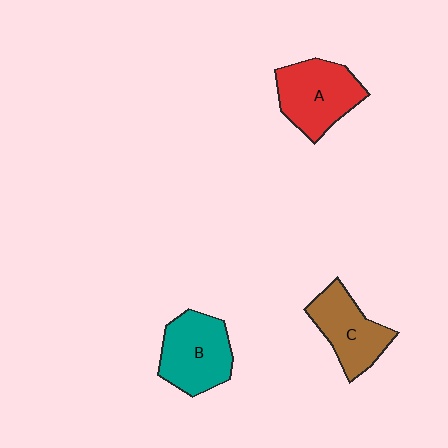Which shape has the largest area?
Shape A (red).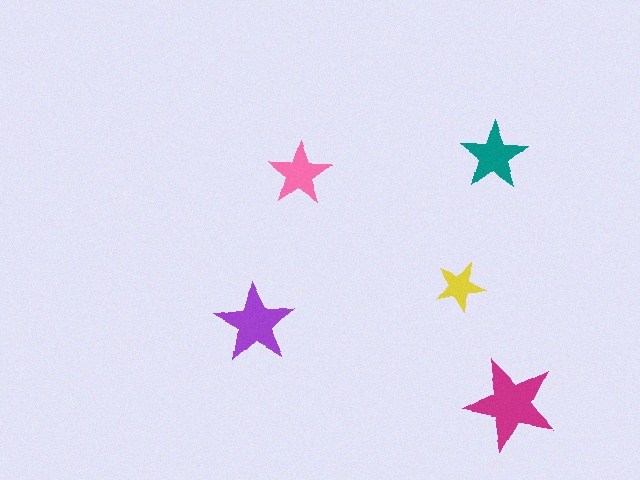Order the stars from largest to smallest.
the magenta one, the purple one, the teal one, the pink one, the yellow one.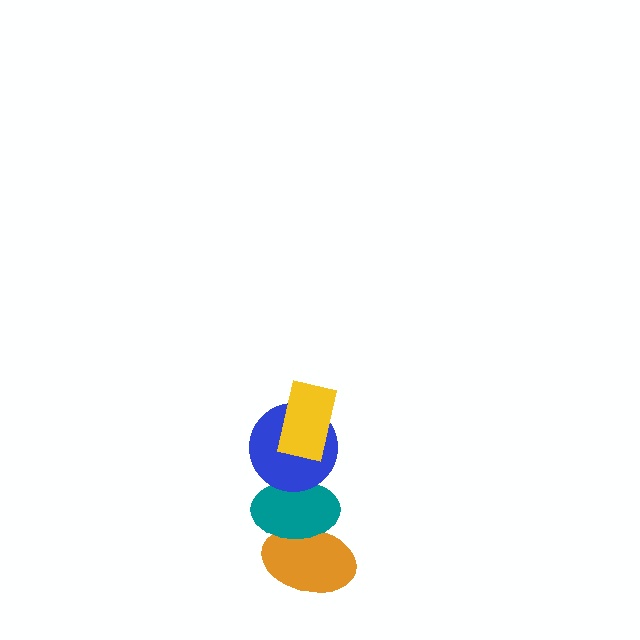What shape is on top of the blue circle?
The yellow rectangle is on top of the blue circle.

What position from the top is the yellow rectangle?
The yellow rectangle is 1st from the top.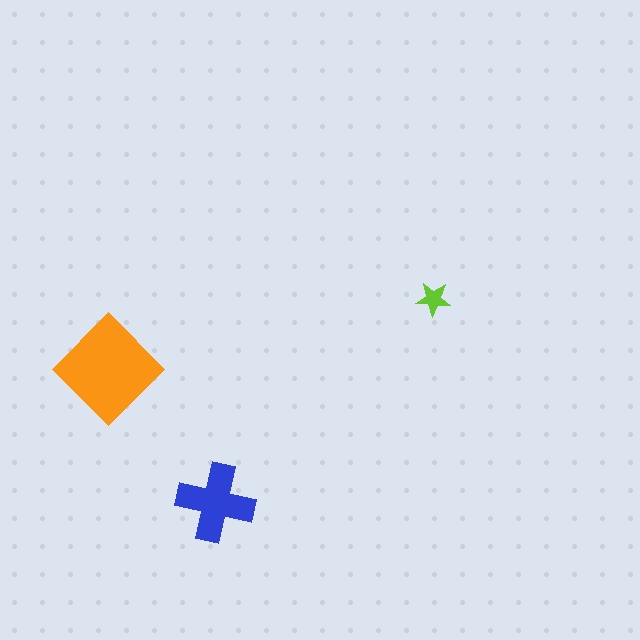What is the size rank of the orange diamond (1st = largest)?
1st.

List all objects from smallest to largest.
The lime star, the blue cross, the orange diamond.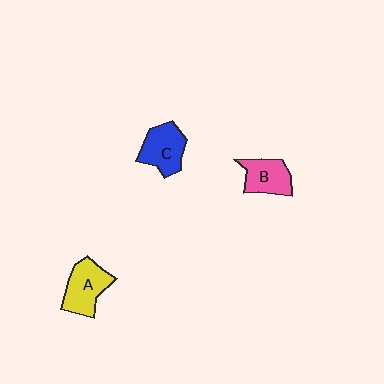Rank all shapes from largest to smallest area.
From largest to smallest: A (yellow), C (blue), B (pink).